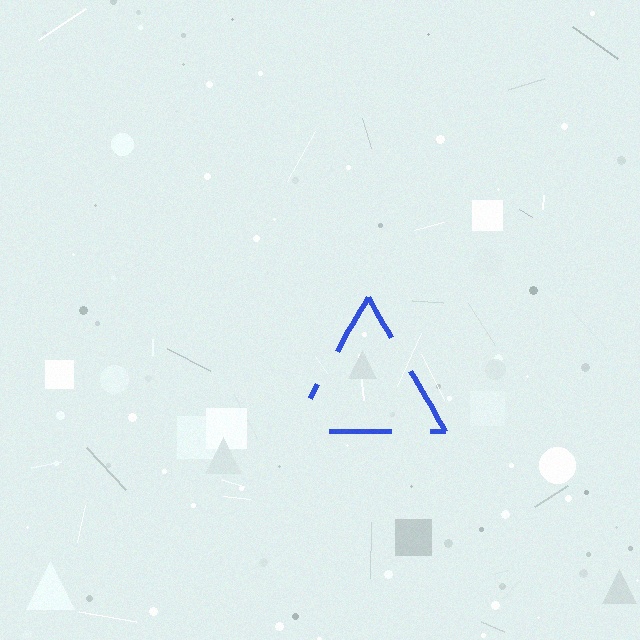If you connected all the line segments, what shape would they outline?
They would outline a triangle.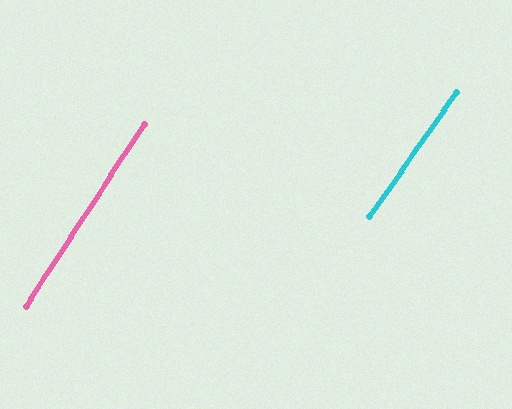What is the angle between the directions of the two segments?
Approximately 2 degrees.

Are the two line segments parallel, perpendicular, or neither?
Parallel — their directions differ by only 2.0°.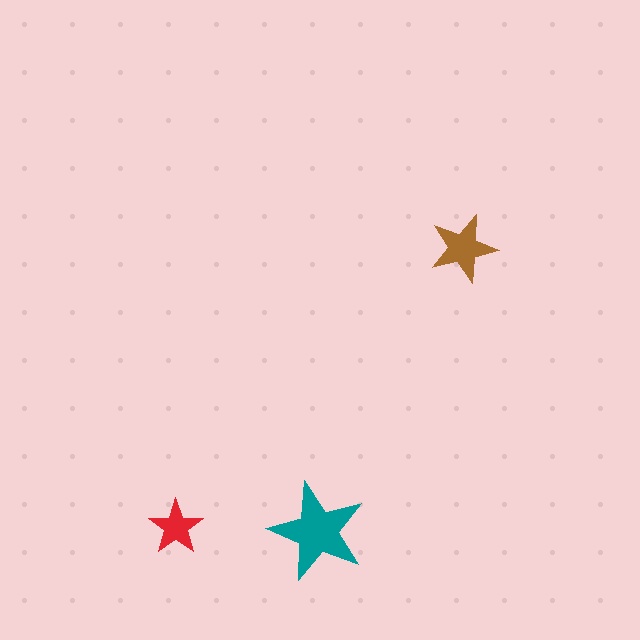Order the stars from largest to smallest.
the teal one, the brown one, the red one.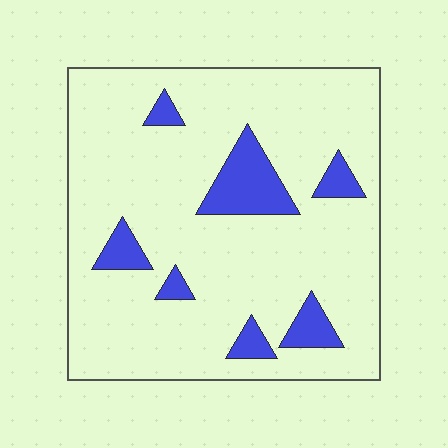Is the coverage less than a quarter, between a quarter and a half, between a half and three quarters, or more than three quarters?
Less than a quarter.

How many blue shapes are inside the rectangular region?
7.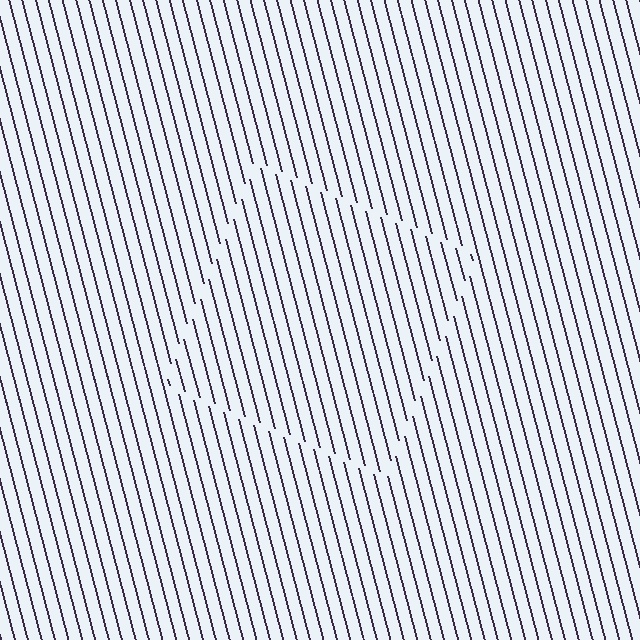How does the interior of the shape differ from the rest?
The interior of the shape contains the same grating, shifted by half a period — the contour is defined by the phase discontinuity where line-ends from the inner and outer gratings abut.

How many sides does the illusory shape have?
4 sides — the line-ends trace a square.